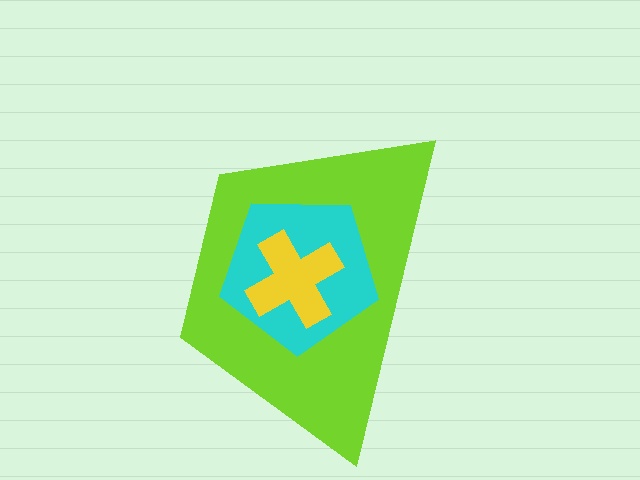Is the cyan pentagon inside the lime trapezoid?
Yes.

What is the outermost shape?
The lime trapezoid.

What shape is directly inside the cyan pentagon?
The yellow cross.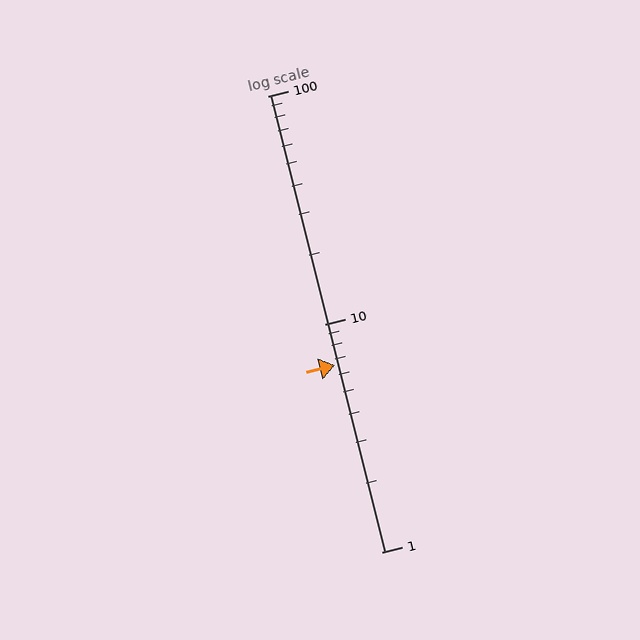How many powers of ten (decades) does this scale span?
The scale spans 2 decades, from 1 to 100.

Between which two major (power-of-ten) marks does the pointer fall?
The pointer is between 1 and 10.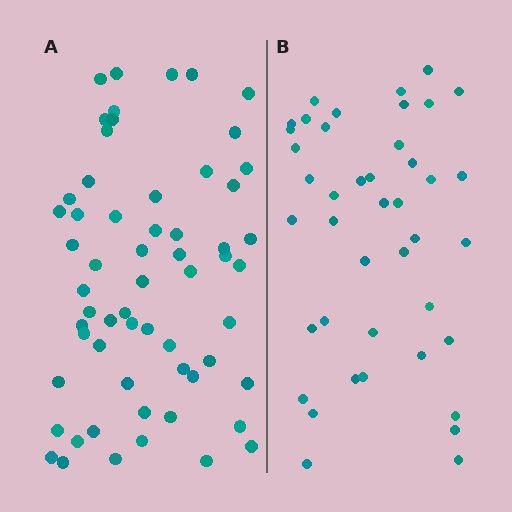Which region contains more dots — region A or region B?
Region A (the left region) has more dots.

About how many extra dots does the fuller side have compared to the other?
Region A has approximately 20 more dots than region B.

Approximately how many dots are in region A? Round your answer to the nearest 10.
About 60 dots.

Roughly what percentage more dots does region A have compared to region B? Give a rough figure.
About 45% more.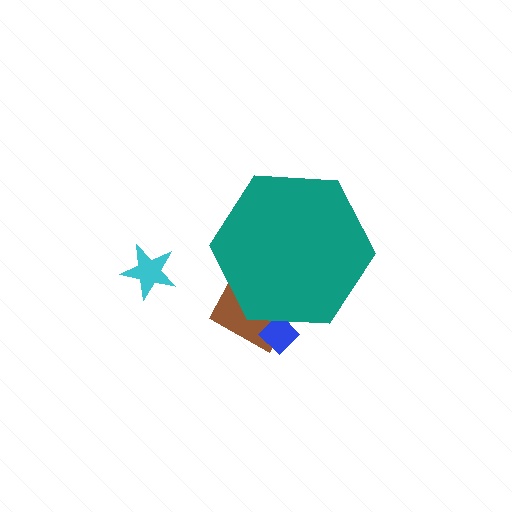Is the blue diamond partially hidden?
Yes, the blue diamond is partially hidden behind the teal hexagon.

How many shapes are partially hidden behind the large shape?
2 shapes are partially hidden.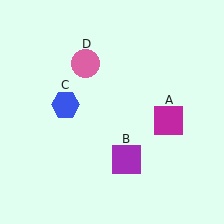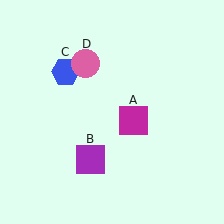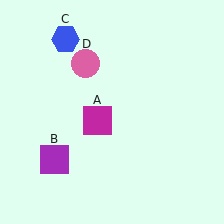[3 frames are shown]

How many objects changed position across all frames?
3 objects changed position: magenta square (object A), purple square (object B), blue hexagon (object C).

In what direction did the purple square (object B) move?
The purple square (object B) moved left.